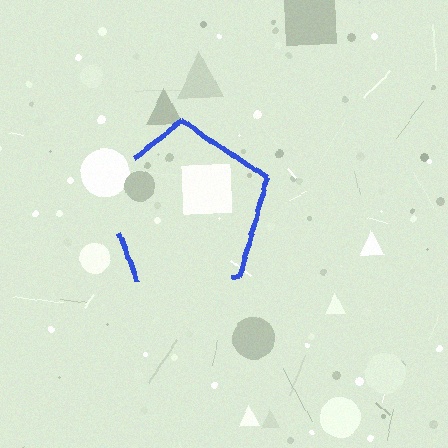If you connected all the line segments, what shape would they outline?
They would outline a pentagon.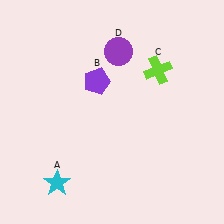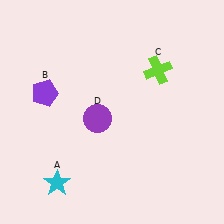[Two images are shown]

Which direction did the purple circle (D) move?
The purple circle (D) moved down.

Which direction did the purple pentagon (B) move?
The purple pentagon (B) moved left.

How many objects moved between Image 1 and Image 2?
2 objects moved between the two images.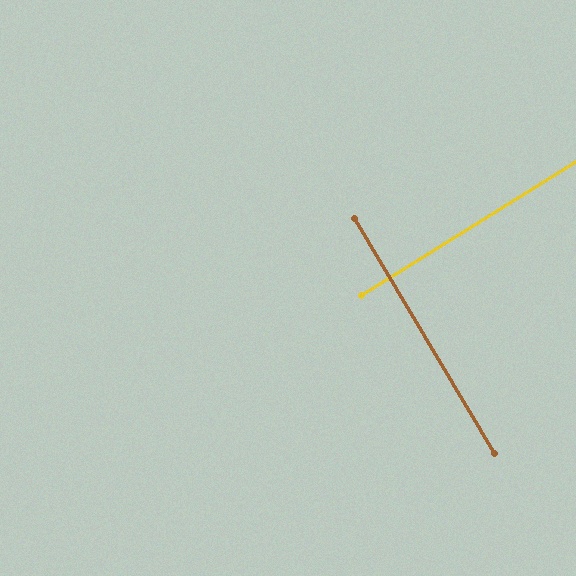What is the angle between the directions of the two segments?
Approximately 89 degrees.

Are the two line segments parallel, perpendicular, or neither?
Perpendicular — they meet at approximately 89°.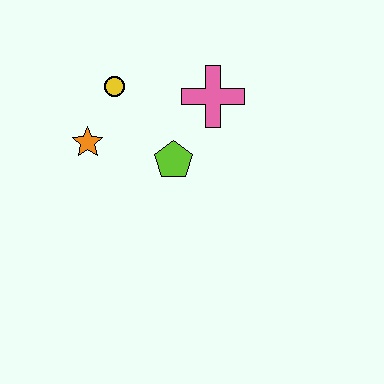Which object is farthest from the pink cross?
The orange star is farthest from the pink cross.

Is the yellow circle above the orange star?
Yes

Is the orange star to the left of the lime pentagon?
Yes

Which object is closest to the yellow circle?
The orange star is closest to the yellow circle.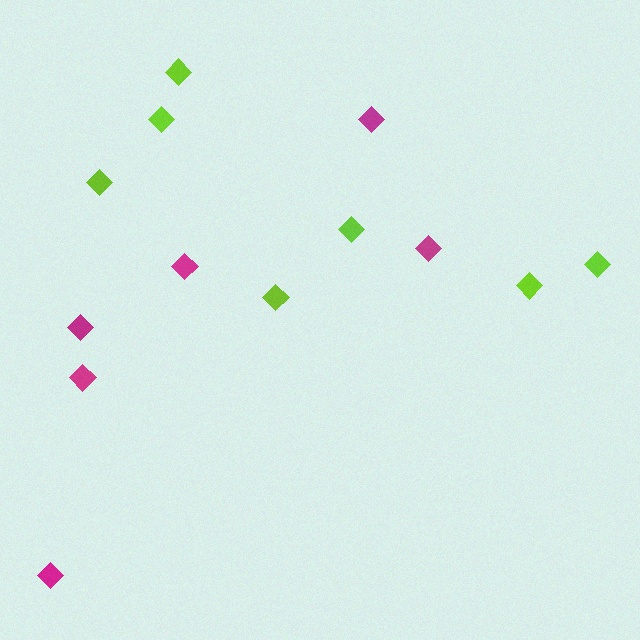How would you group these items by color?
There are 2 groups: one group of lime diamonds (7) and one group of magenta diamonds (6).